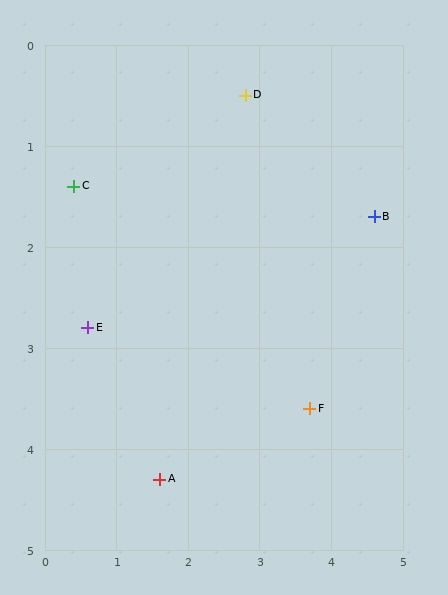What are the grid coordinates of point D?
Point D is at approximately (2.8, 0.5).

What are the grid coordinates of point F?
Point F is at approximately (3.7, 3.6).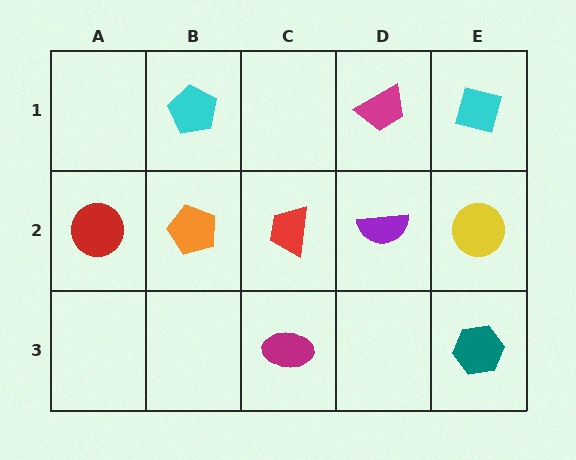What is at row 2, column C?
A red trapezoid.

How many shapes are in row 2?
5 shapes.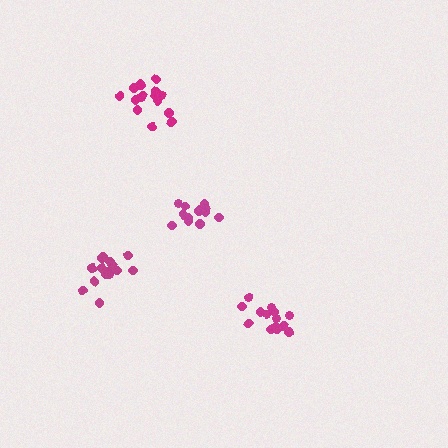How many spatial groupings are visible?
There are 4 spatial groupings.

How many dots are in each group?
Group 1: 14 dots, Group 2: 15 dots, Group 3: 14 dots, Group 4: 17 dots (60 total).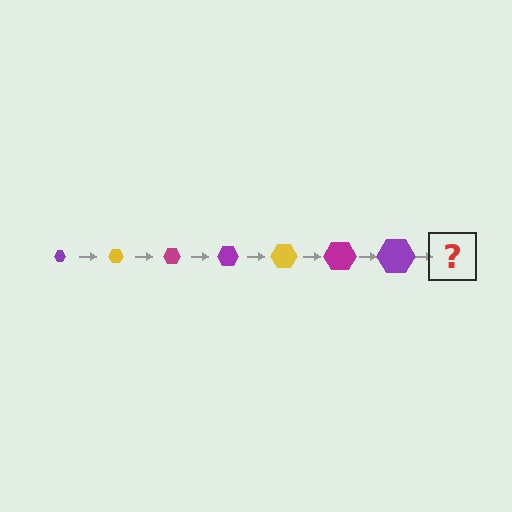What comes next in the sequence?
The next element should be a yellow hexagon, larger than the previous one.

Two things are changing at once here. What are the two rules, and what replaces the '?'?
The two rules are that the hexagon grows larger each step and the color cycles through purple, yellow, and magenta. The '?' should be a yellow hexagon, larger than the previous one.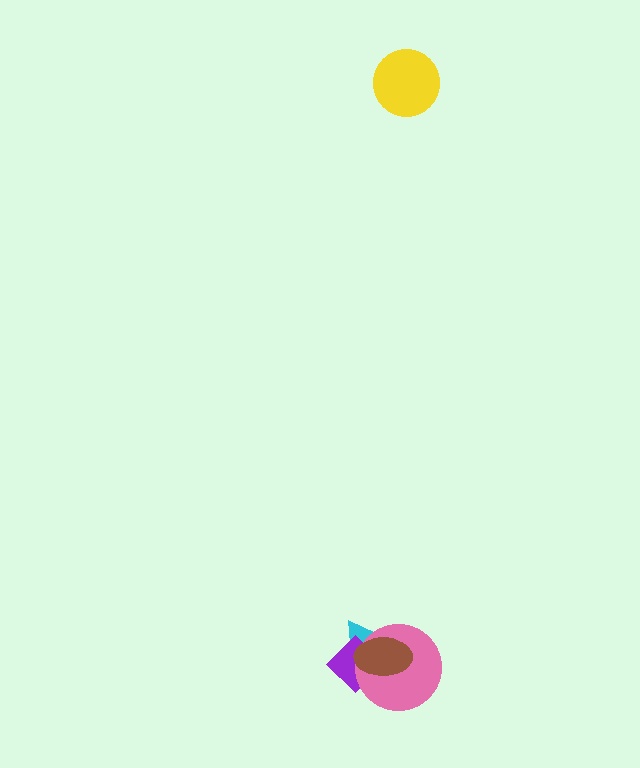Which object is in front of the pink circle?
The brown ellipse is in front of the pink circle.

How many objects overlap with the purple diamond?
3 objects overlap with the purple diamond.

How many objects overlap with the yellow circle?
0 objects overlap with the yellow circle.